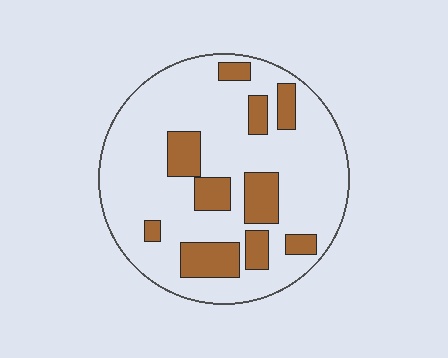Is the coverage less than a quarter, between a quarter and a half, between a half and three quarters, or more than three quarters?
Less than a quarter.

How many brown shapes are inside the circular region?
10.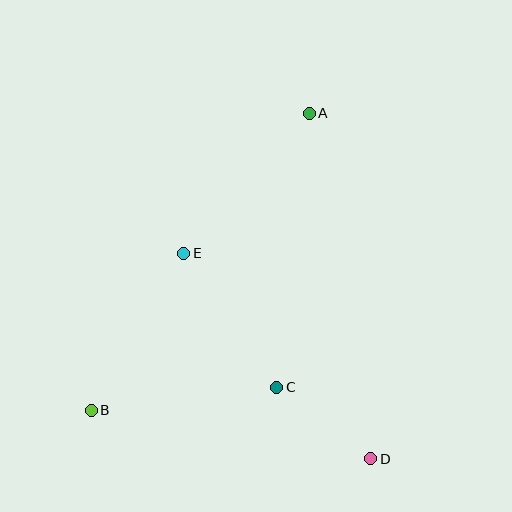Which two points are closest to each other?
Points C and D are closest to each other.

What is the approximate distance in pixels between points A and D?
The distance between A and D is approximately 351 pixels.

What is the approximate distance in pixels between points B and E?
The distance between B and E is approximately 183 pixels.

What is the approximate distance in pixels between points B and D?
The distance between B and D is approximately 283 pixels.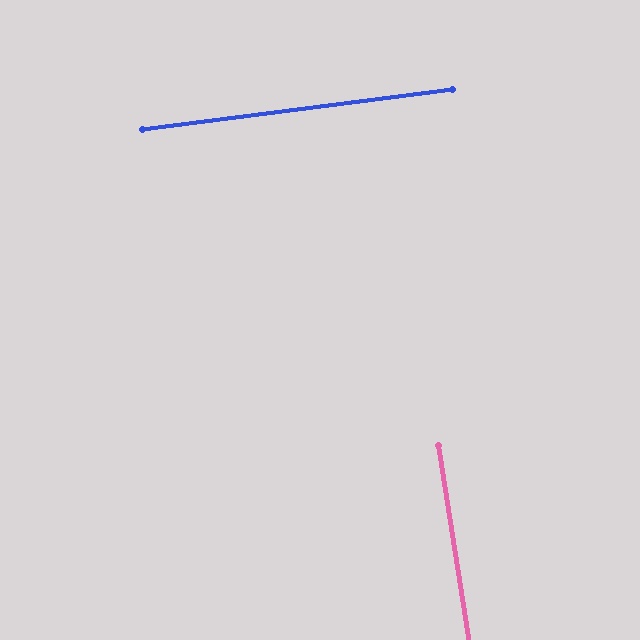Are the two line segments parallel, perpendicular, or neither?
Perpendicular — they meet at approximately 88°.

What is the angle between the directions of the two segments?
Approximately 88 degrees.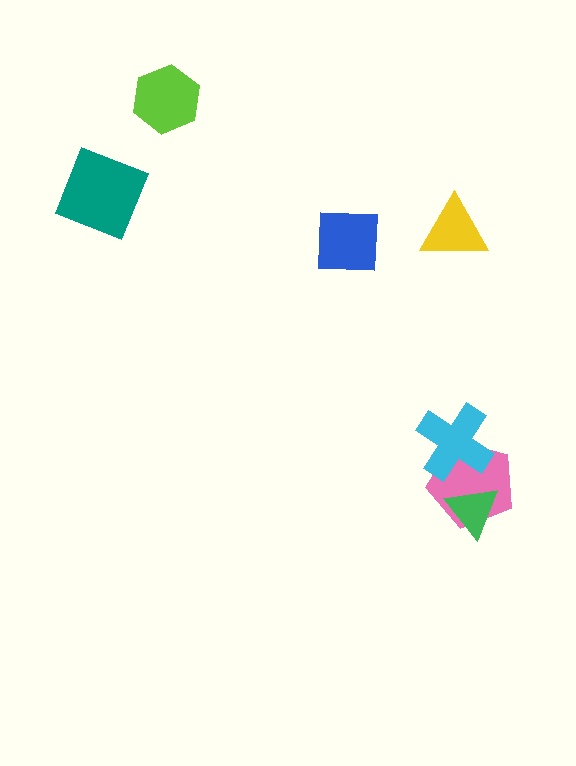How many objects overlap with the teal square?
0 objects overlap with the teal square.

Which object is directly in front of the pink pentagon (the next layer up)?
The cyan cross is directly in front of the pink pentagon.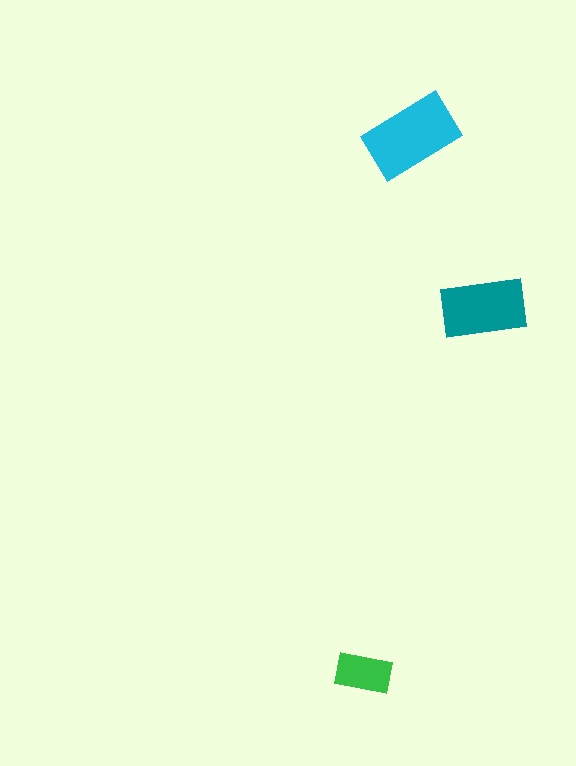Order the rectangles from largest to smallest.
the cyan one, the teal one, the green one.